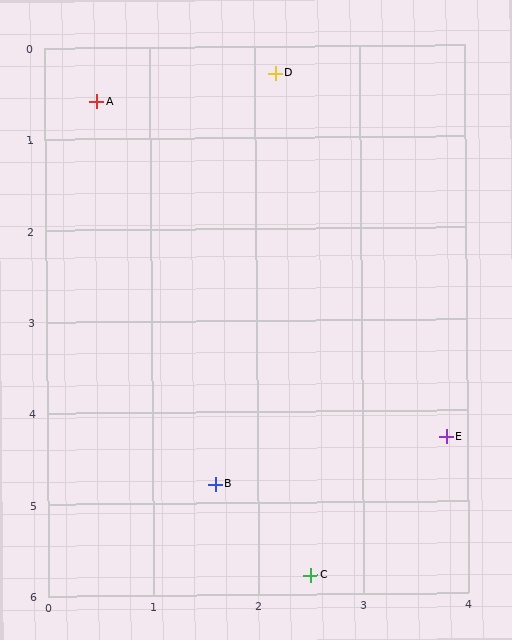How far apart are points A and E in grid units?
Points A and E are about 5.0 grid units apart.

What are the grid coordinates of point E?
Point E is at approximately (3.8, 4.3).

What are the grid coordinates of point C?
Point C is at approximately (2.5, 5.8).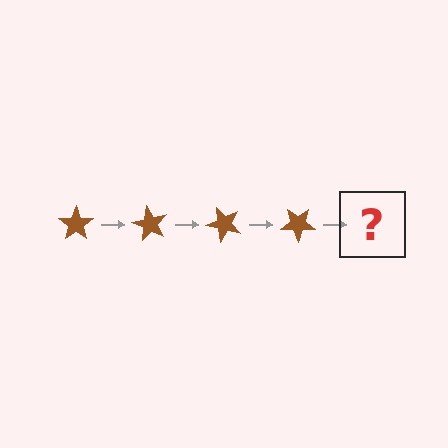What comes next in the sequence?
The next element should be a brown star rotated 240 degrees.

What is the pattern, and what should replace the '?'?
The pattern is that the star rotates 60 degrees each step. The '?' should be a brown star rotated 240 degrees.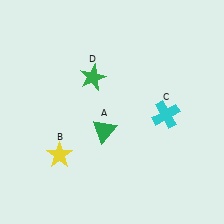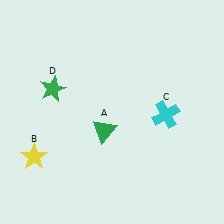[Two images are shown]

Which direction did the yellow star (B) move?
The yellow star (B) moved left.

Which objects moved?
The objects that moved are: the yellow star (B), the green star (D).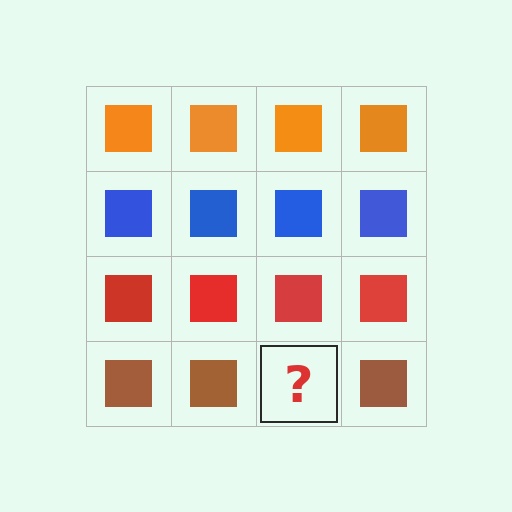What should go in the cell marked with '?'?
The missing cell should contain a brown square.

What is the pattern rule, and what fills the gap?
The rule is that each row has a consistent color. The gap should be filled with a brown square.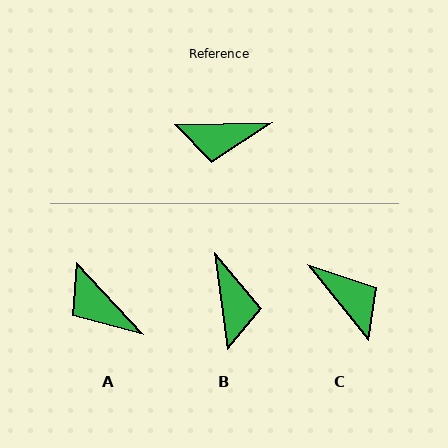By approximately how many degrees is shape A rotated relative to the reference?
Approximately 48 degrees clockwise.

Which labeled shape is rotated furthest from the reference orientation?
C, about 128 degrees away.